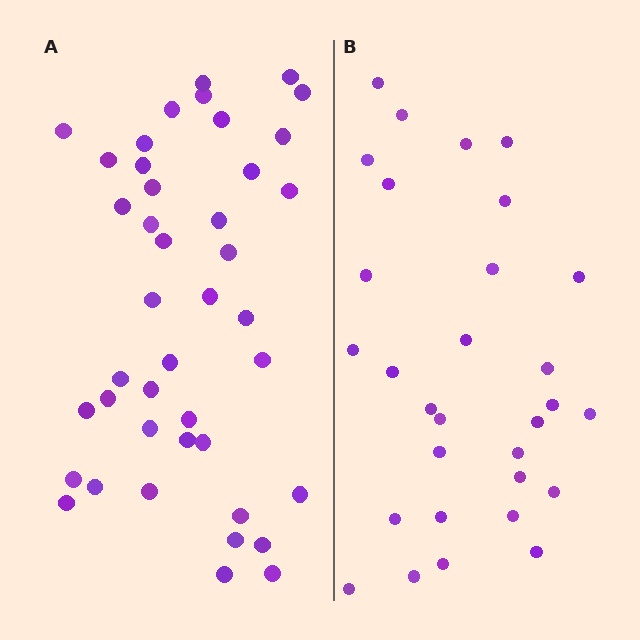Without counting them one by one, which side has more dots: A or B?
Region A (the left region) has more dots.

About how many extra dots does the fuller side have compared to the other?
Region A has roughly 12 or so more dots than region B.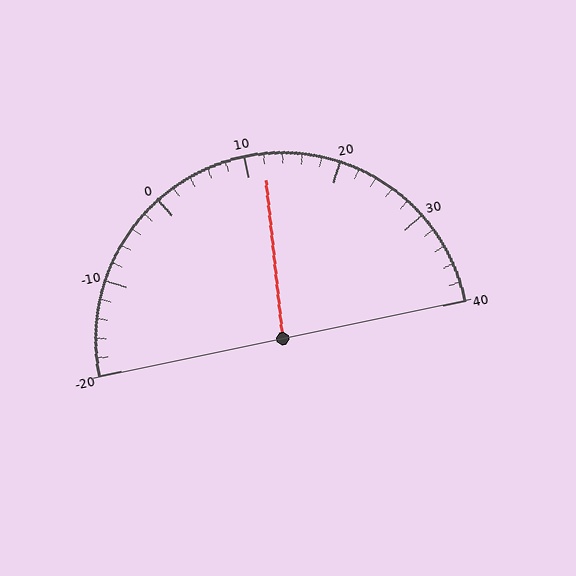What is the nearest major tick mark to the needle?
The nearest major tick mark is 10.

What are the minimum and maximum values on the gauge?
The gauge ranges from -20 to 40.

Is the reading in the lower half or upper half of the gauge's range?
The reading is in the upper half of the range (-20 to 40).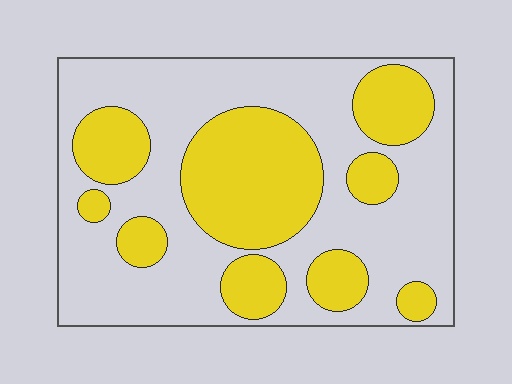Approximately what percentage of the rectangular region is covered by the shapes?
Approximately 35%.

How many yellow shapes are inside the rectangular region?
9.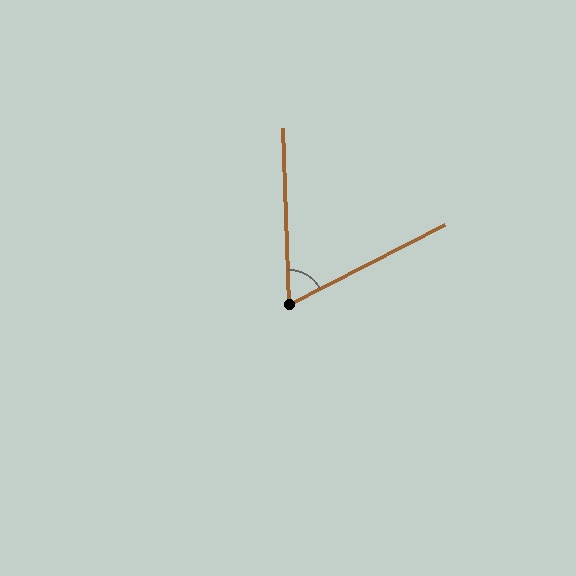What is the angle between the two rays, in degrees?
Approximately 65 degrees.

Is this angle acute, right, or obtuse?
It is acute.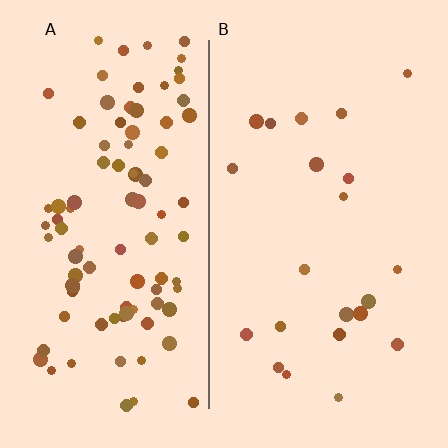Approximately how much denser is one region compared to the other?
Approximately 4.3× — region A over region B.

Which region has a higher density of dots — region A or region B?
A (the left).